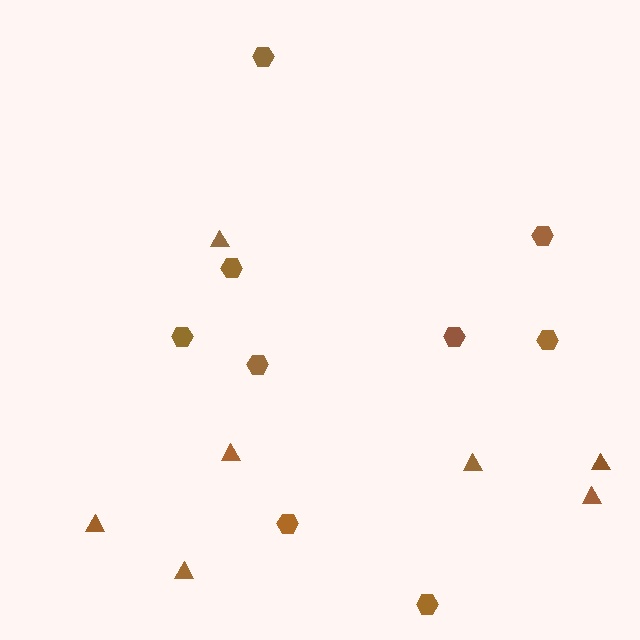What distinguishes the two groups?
There are 2 groups: one group of hexagons (9) and one group of triangles (7).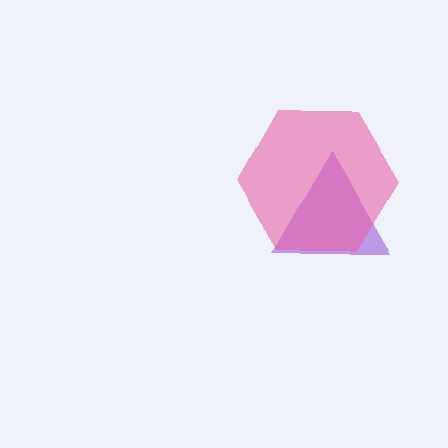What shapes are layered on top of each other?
The layered shapes are: a purple triangle, a pink hexagon.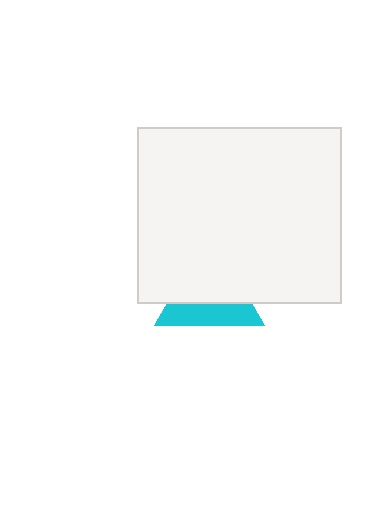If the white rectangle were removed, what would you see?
You would see the complete cyan triangle.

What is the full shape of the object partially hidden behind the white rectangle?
The partially hidden object is a cyan triangle.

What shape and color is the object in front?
The object in front is a white rectangle.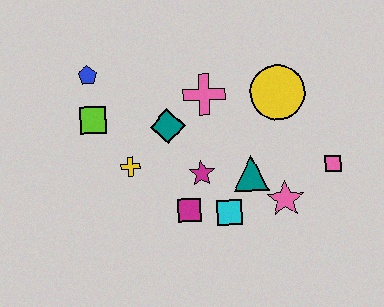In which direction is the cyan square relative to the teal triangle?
The cyan square is below the teal triangle.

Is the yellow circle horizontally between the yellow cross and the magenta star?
No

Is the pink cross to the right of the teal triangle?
No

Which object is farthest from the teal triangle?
The blue pentagon is farthest from the teal triangle.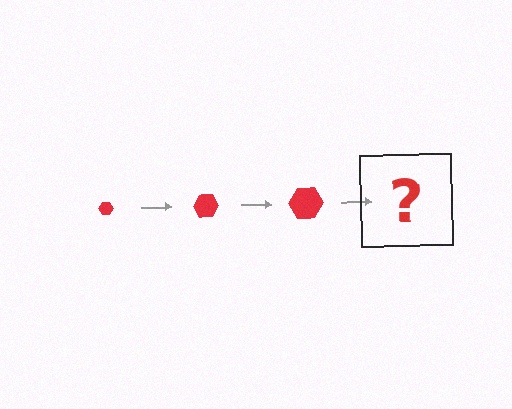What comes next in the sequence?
The next element should be a red hexagon, larger than the previous one.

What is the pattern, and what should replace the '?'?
The pattern is that the hexagon gets progressively larger each step. The '?' should be a red hexagon, larger than the previous one.